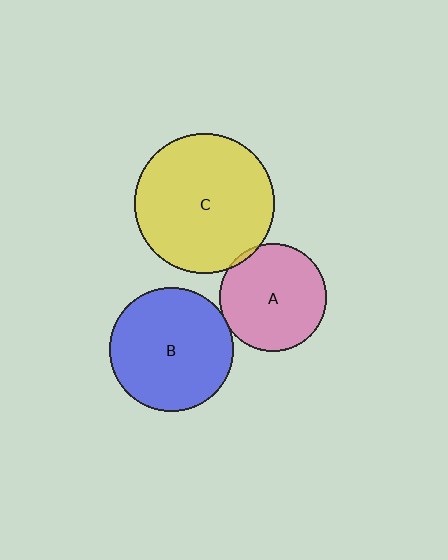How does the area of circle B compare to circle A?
Approximately 1.3 times.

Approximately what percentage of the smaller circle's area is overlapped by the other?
Approximately 5%.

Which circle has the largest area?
Circle C (yellow).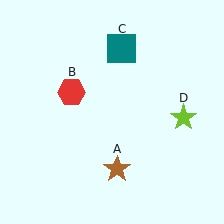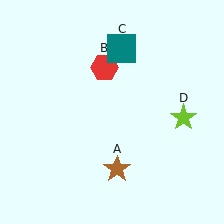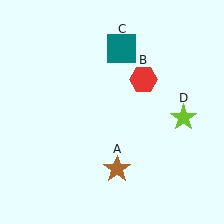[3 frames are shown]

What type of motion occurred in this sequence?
The red hexagon (object B) rotated clockwise around the center of the scene.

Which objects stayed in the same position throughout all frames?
Brown star (object A) and teal square (object C) and lime star (object D) remained stationary.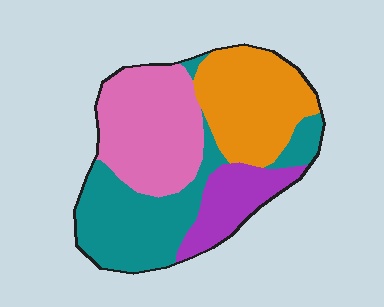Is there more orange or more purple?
Orange.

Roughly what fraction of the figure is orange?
Orange covers roughly 25% of the figure.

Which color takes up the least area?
Purple, at roughly 15%.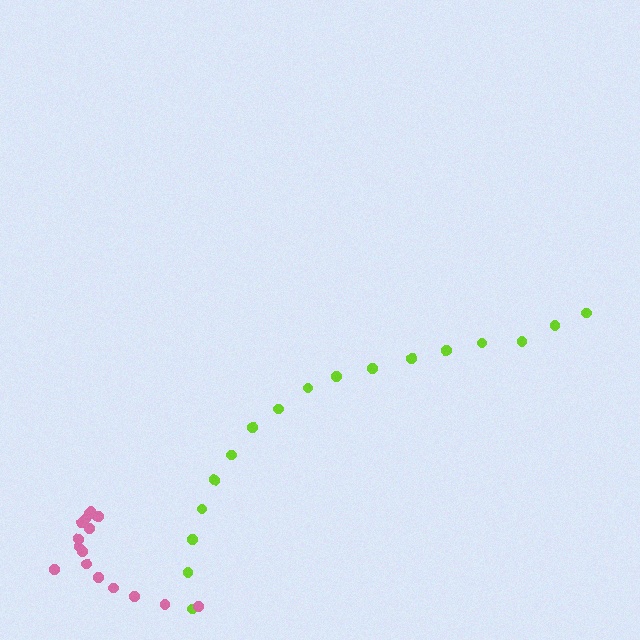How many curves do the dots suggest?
There are 2 distinct paths.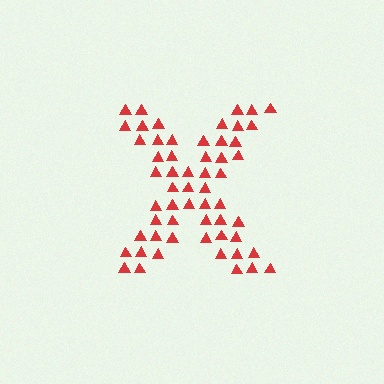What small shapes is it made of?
It is made of small triangles.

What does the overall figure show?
The overall figure shows the letter X.